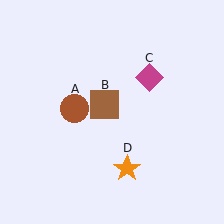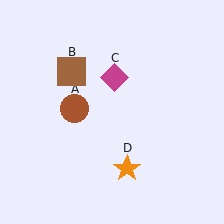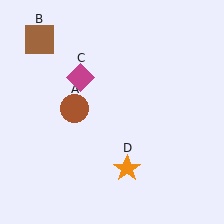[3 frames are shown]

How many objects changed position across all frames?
2 objects changed position: brown square (object B), magenta diamond (object C).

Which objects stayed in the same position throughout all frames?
Brown circle (object A) and orange star (object D) remained stationary.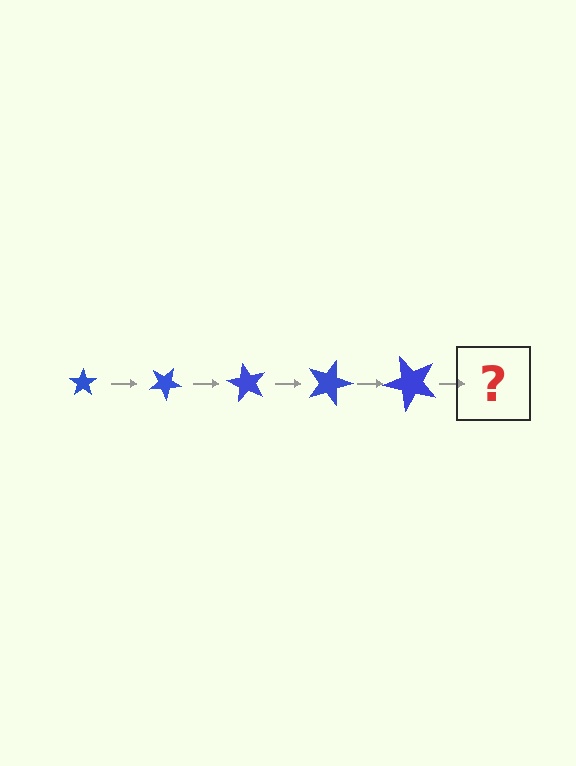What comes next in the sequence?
The next element should be a star, larger than the previous one and rotated 150 degrees from the start.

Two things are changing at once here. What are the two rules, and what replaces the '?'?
The two rules are that the star grows larger each step and it rotates 30 degrees each step. The '?' should be a star, larger than the previous one and rotated 150 degrees from the start.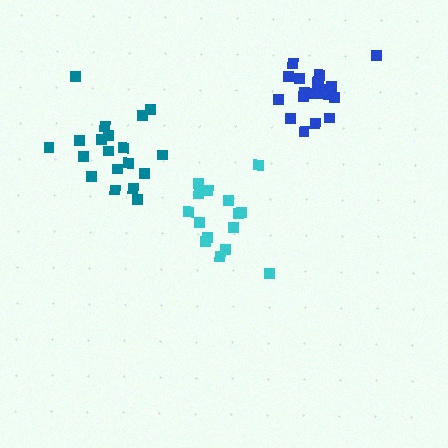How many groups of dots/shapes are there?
There are 3 groups.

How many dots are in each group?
Group 1: 19 dots, Group 2: 15 dots, Group 3: 21 dots (55 total).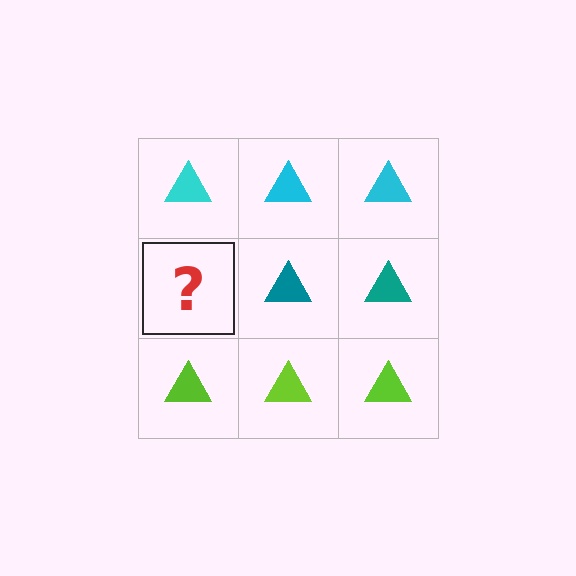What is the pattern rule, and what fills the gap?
The rule is that each row has a consistent color. The gap should be filled with a teal triangle.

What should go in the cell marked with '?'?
The missing cell should contain a teal triangle.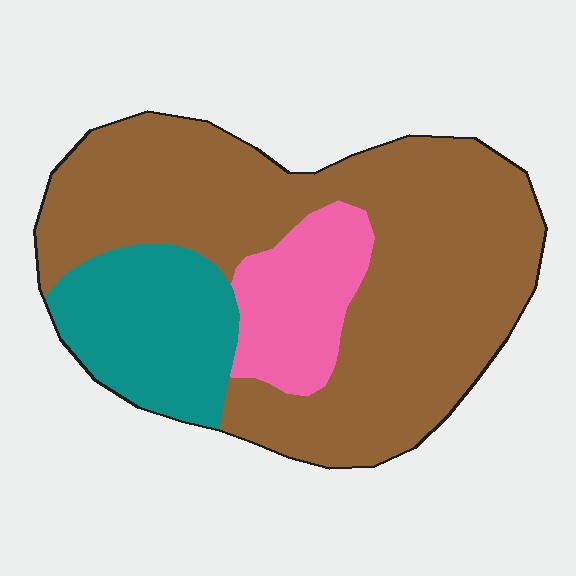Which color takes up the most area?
Brown, at roughly 65%.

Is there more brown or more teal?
Brown.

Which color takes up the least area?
Pink, at roughly 15%.